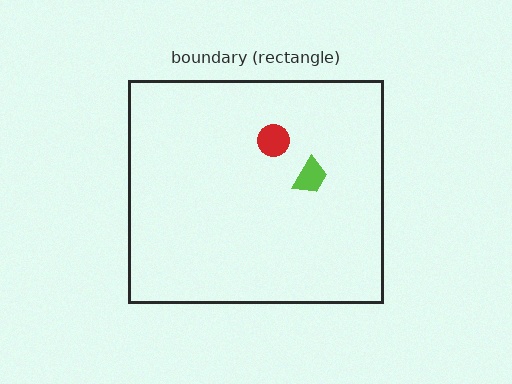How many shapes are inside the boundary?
2 inside, 0 outside.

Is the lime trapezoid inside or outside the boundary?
Inside.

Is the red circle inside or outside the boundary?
Inside.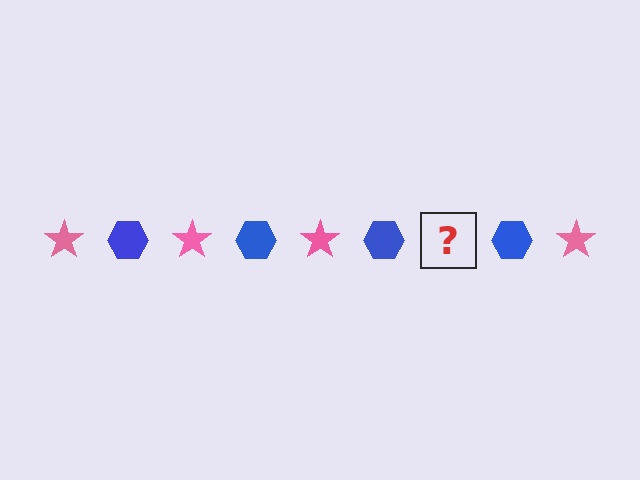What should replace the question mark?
The question mark should be replaced with a pink star.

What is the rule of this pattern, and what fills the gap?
The rule is that the pattern alternates between pink star and blue hexagon. The gap should be filled with a pink star.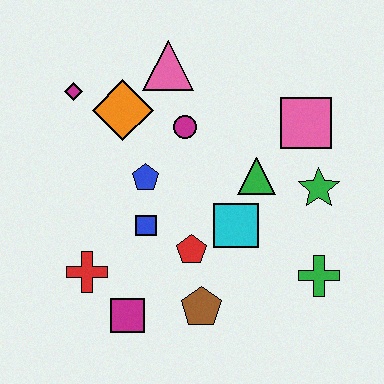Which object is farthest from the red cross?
The pink square is farthest from the red cross.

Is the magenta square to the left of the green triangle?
Yes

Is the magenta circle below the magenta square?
No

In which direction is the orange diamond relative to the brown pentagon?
The orange diamond is above the brown pentagon.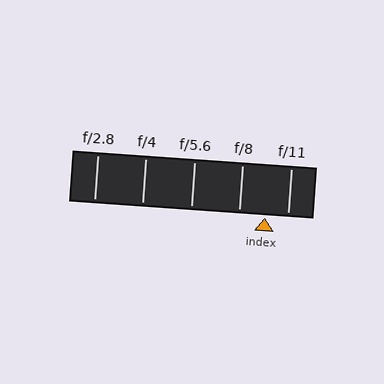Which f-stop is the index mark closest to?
The index mark is closest to f/11.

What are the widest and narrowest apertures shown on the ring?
The widest aperture shown is f/2.8 and the narrowest is f/11.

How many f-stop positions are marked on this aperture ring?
There are 5 f-stop positions marked.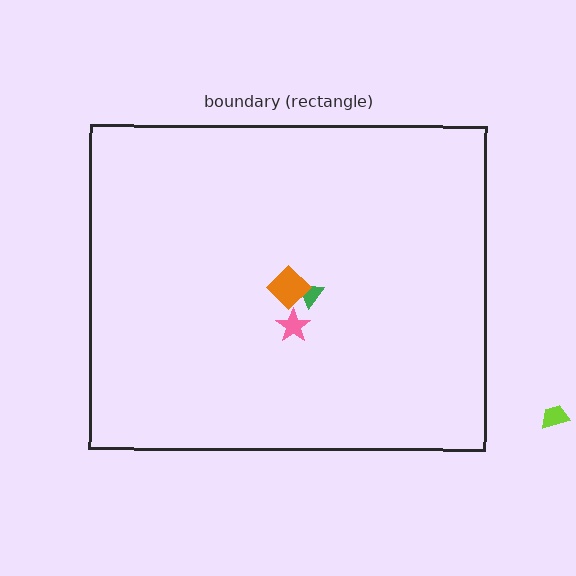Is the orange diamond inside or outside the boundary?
Inside.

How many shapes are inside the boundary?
3 inside, 1 outside.